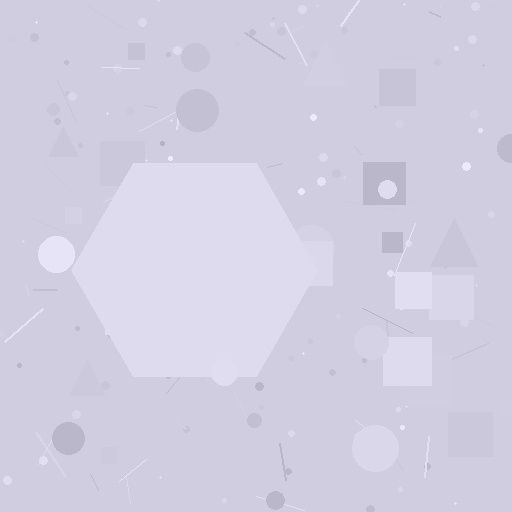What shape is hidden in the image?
A hexagon is hidden in the image.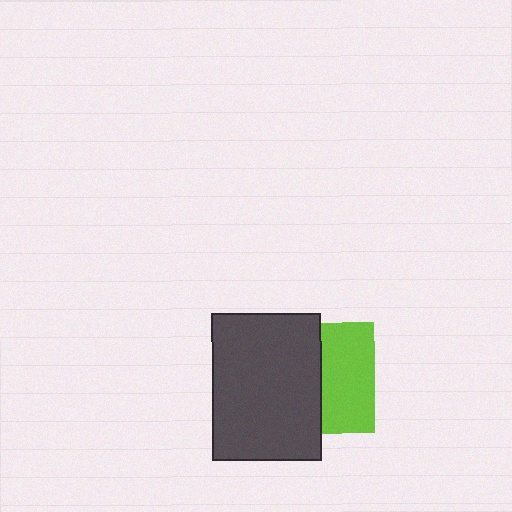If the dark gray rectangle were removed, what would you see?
You would see the complete lime square.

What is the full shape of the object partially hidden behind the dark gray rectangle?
The partially hidden object is a lime square.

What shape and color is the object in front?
The object in front is a dark gray rectangle.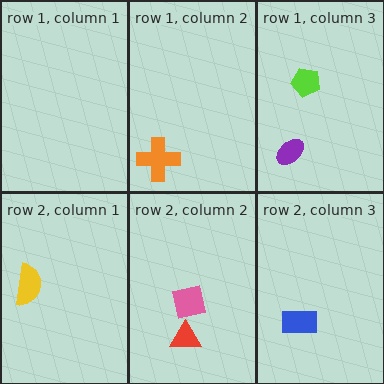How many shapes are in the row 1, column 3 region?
2.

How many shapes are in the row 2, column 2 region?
2.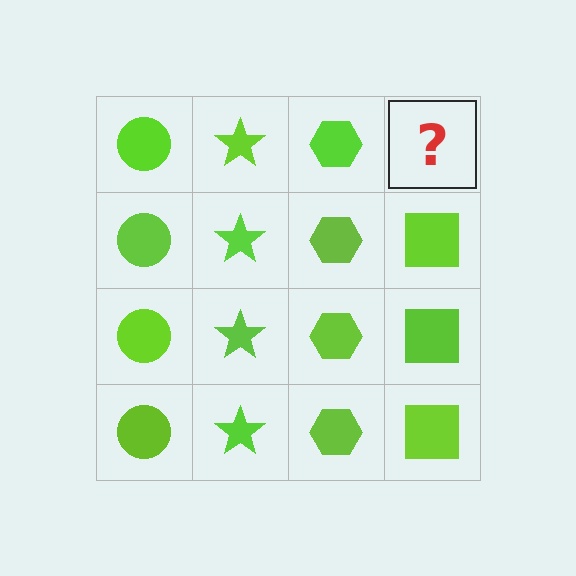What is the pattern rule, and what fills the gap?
The rule is that each column has a consistent shape. The gap should be filled with a lime square.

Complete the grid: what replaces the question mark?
The question mark should be replaced with a lime square.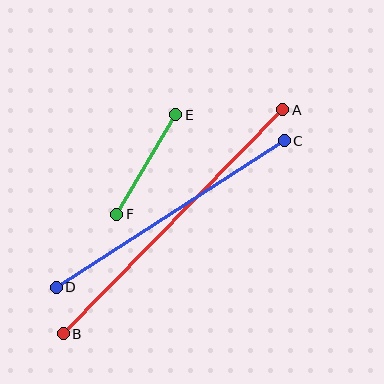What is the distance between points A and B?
The distance is approximately 313 pixels.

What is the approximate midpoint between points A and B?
The midpoint is at approximately (173, 222) pixels.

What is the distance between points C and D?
The distance is approximately 271 pixels.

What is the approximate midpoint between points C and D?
The midpoint is at approximately (170, 214) pixels.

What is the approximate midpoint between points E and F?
The midpoint is at approximately (146, 165) pixels.